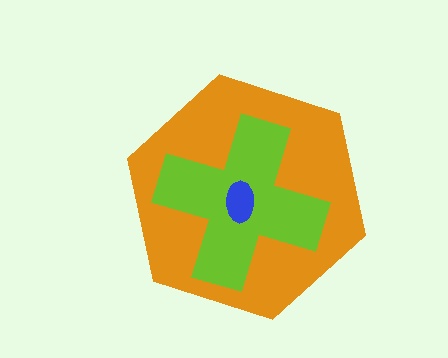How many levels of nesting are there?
3.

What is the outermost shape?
The orange hexagon.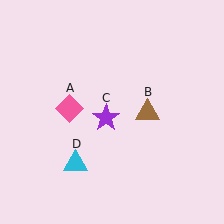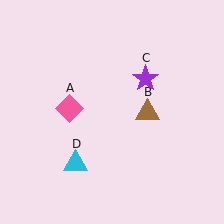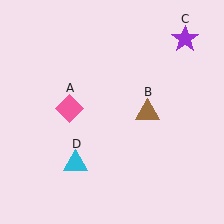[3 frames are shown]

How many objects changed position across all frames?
1 object changed position: purple star (object C).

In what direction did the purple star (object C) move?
The purple star (object C) moved up and to the right.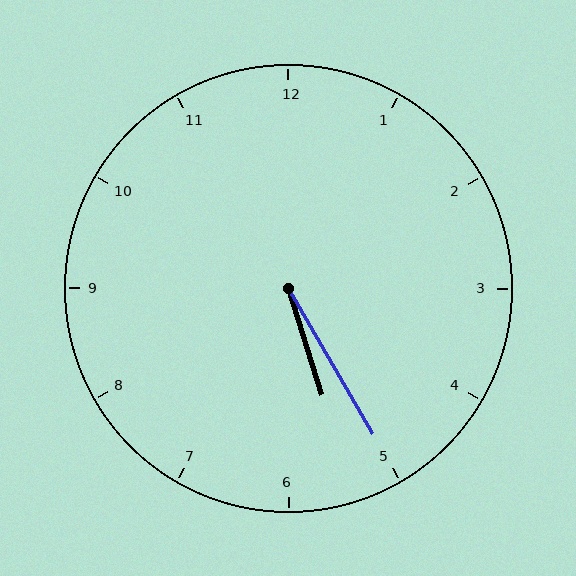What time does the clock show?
5:25.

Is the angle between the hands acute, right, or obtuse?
It is acute.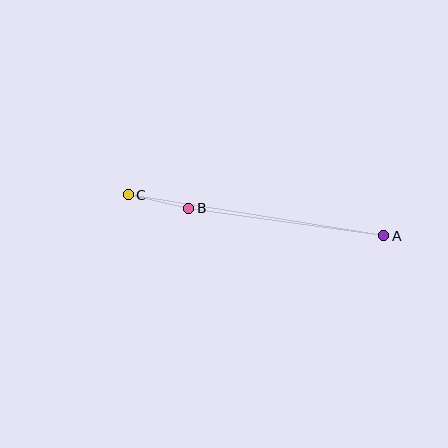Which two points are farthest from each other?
Points A and C are farthest from each other.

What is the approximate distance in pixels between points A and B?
The distance between A and B is approximately 197 pixels.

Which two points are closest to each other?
Points B and C are closest to each other.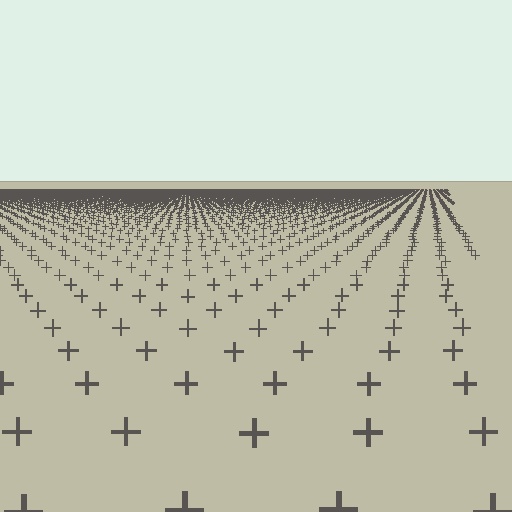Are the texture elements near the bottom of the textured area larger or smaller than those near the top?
Larger. Near the bottom, elements are closer to the viewer and appear at a bigger on-screen size.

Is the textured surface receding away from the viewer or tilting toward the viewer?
The surface is receding away from the viewer. Texture elements get smaller and denser toward the top.